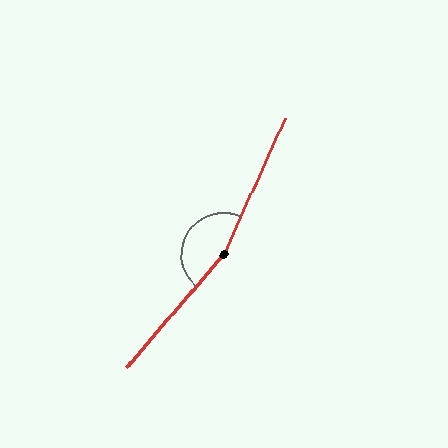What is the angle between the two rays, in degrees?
Approximately 164 degrees.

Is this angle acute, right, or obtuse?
It is obtuse.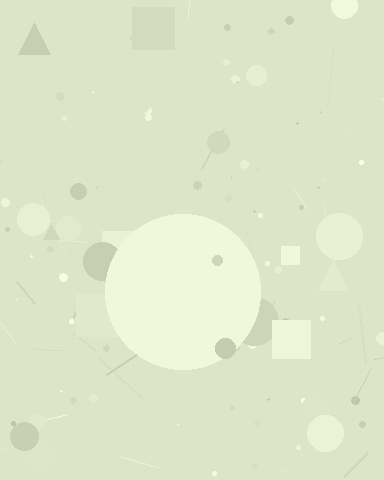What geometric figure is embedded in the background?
A circle is embedded in the background.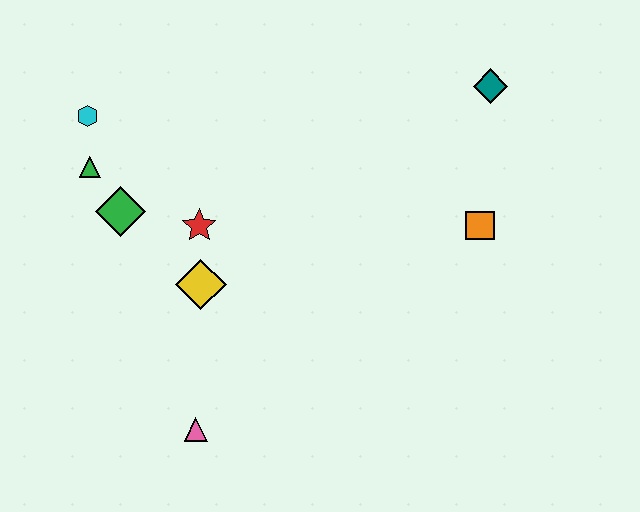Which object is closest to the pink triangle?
The yellow diamond is closest to the pink triangle.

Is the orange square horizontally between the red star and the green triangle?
No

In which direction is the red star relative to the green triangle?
The red star is to the right of the green triangle.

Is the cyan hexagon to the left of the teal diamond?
Yes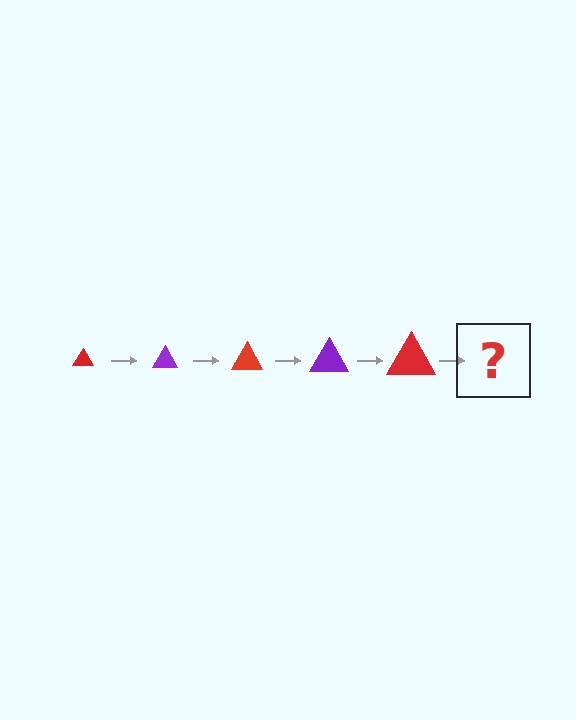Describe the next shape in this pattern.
It should be a purple triangle, larger than the previous one.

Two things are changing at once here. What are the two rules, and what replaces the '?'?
The two rules are that the triangle grows larger each step and the color cycles through red and purple. The '?' should be a purple triangle, larger than the previous one.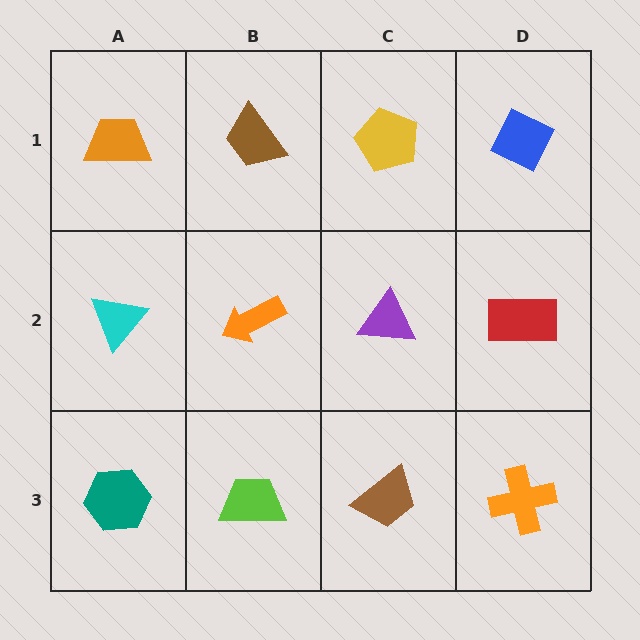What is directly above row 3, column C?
A purple triangle.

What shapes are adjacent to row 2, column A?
An orange trapezoid (row 1, column A), a teal hexagon (row 3, column A), an orange arrow (row 2, column B).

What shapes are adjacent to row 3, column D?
A red rectangle (row 2, column D), a brown trapezoid (row 3, column C).